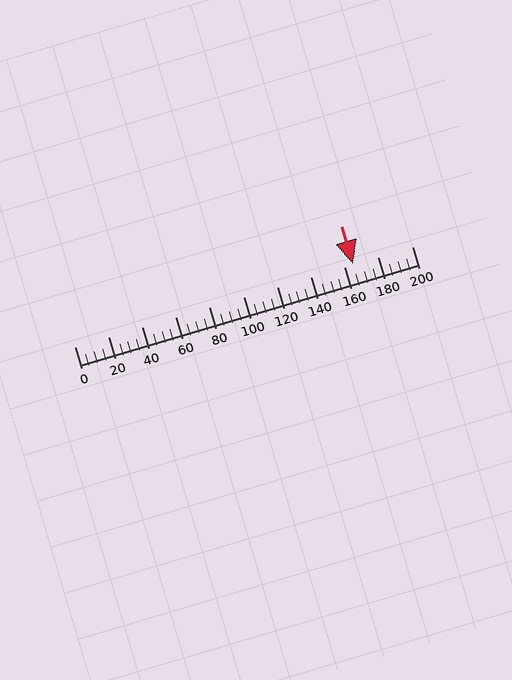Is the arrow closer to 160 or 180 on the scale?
The arrow is closer to 160.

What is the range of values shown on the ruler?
The ruler shows values from 0 to 200.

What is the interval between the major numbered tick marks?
The major tick marks are spaced 20 units apart.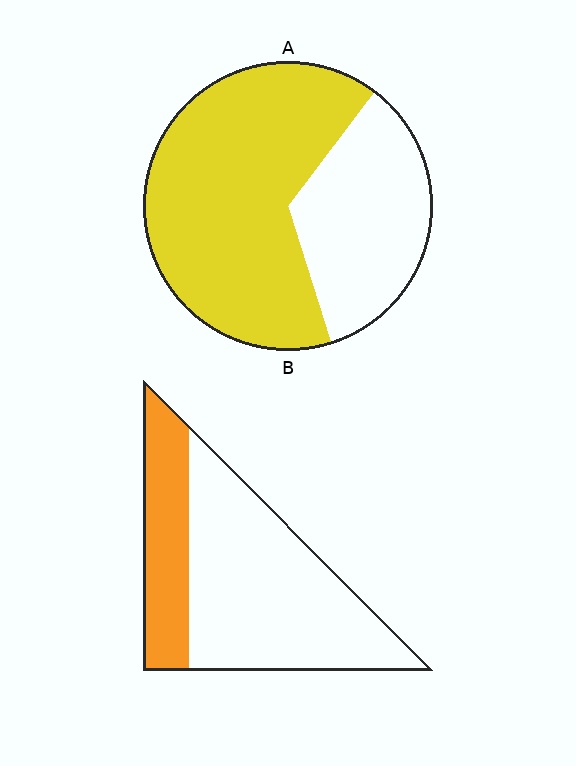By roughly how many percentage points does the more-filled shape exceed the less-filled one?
By roughly 35 percentage points (A over B).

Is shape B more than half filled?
No.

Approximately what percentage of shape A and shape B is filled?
A is approximately 65% and B is approximately 30%.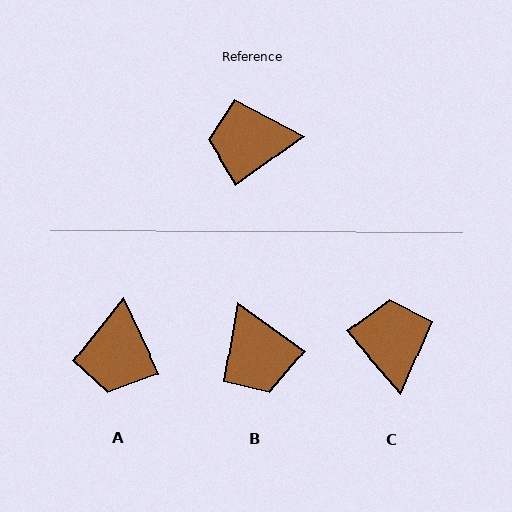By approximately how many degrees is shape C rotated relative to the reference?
Approximately 84 degrees clockwise.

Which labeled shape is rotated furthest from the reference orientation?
B, about 109 degrees away.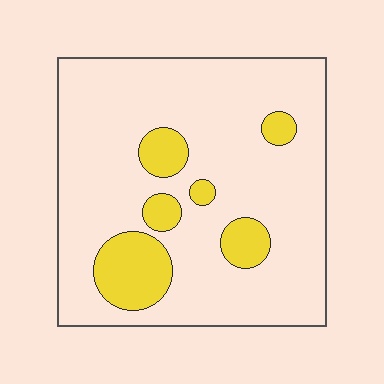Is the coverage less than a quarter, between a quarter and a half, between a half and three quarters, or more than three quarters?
Less than a quarter.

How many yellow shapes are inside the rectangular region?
6.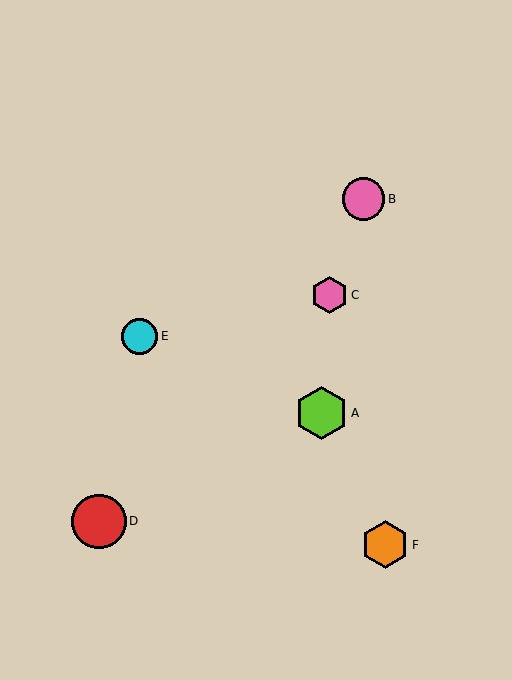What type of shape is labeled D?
Shape D is a red circle.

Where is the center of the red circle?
The center of the red circle is at (99, 521).